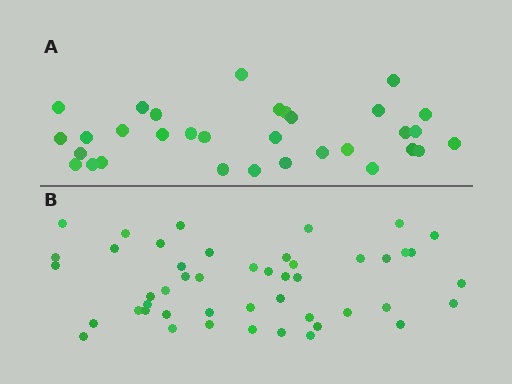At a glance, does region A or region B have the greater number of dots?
Region B (the bottom region) has more dots.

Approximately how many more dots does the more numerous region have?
Region B has approximately 15 more dots than region A.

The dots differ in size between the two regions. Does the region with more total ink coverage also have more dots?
No. Region A has more total ink coverage because its dots are larger, but region B actually contains more individual dots. Total area can be misleading — the number of items is what matters here.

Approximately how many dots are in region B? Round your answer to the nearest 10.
About 50 dots. (The exact count is 47, which rounds to 50.)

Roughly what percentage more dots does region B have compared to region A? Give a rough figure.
About 45% more.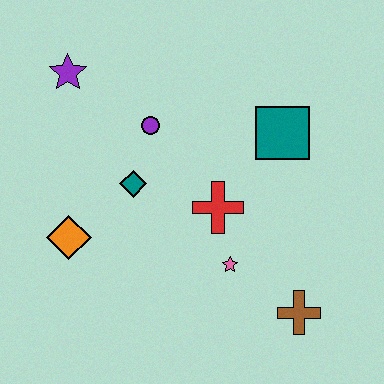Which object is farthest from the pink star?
The purple star is farthest from the pink star.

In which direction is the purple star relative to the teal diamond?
The purple star is above the teal diamond.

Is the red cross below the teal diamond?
Yes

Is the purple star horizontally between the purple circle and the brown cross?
No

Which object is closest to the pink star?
The red cross is closest to the pink star.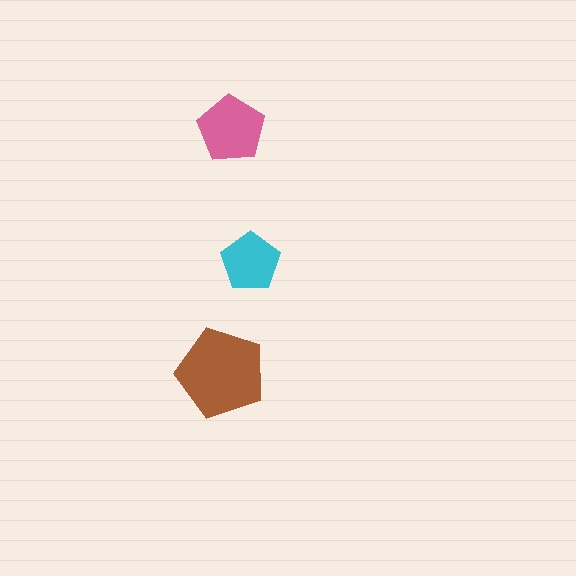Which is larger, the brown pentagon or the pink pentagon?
The brown one.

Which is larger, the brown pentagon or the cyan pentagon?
The brown one.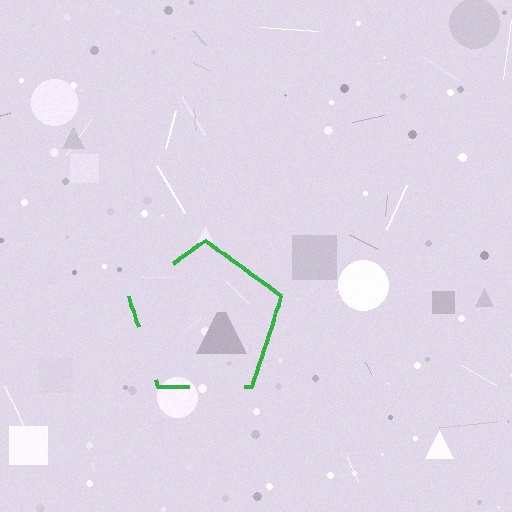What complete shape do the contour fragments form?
The contour fragments form a pentagon.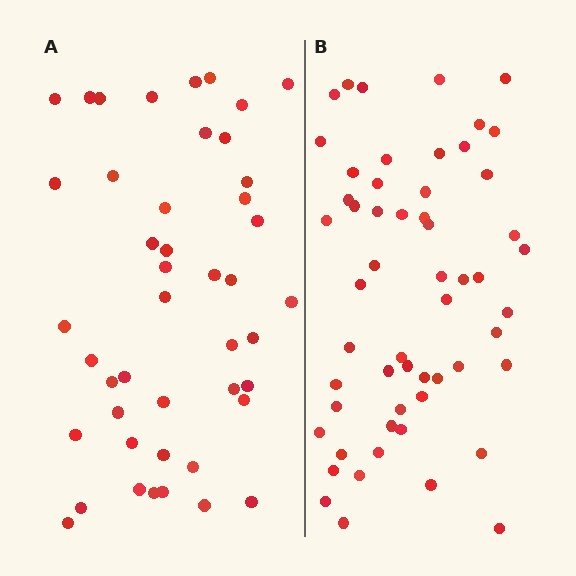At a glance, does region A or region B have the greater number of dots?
Region B (the right region) has more dots.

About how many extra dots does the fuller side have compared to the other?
Region B has roughly 12 or so more dots than region A.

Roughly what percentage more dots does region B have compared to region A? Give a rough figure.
About 25% more.